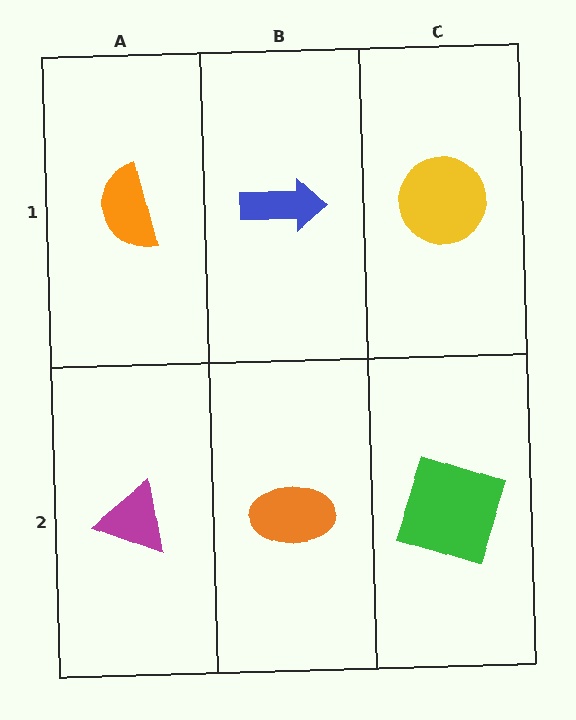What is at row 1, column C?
A yellow circle.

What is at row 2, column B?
An orange ellipse.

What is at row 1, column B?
A blue arrow.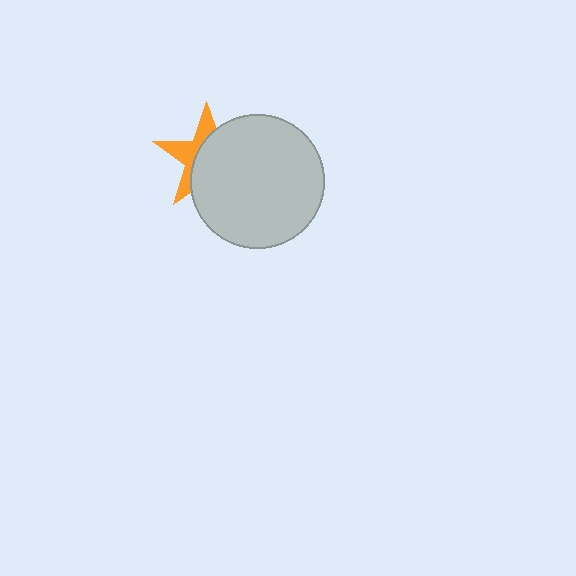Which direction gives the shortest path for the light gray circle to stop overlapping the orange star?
Moving right gives the shortest separation.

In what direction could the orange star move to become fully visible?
The orange star could move left. That would shift it out from behind the light gray circle entirely.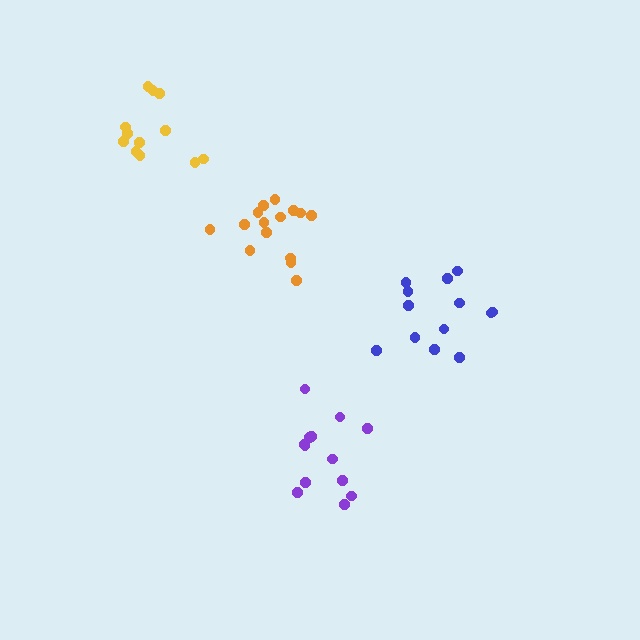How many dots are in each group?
Group 1: 13 dots, Group 2: 13 dots, Group 3: 15 dots, Group 4: 12 dots (53 total).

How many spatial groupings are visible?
There are 4 spatial groupings.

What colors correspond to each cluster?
The clusters are colored: blue, purple, orange, yellow.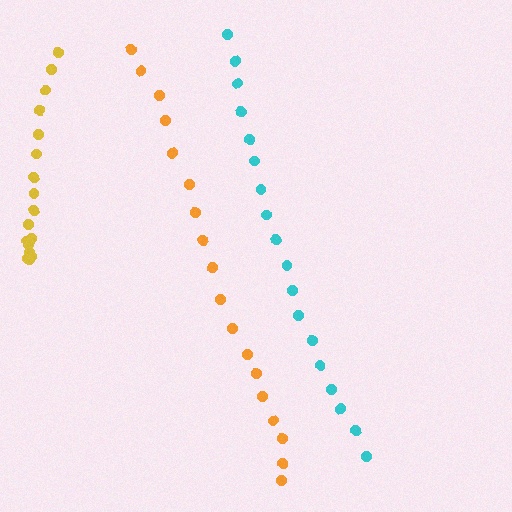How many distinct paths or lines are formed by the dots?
There are 3 distinct paths.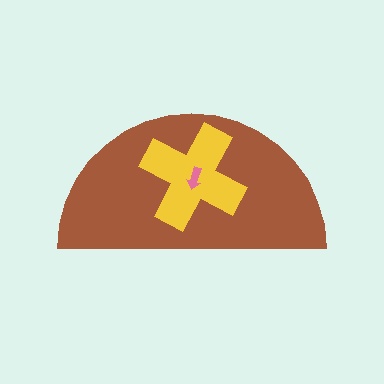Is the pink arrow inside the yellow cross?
Yes.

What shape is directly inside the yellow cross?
The pink arrow.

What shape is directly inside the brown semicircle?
The yellow cross.